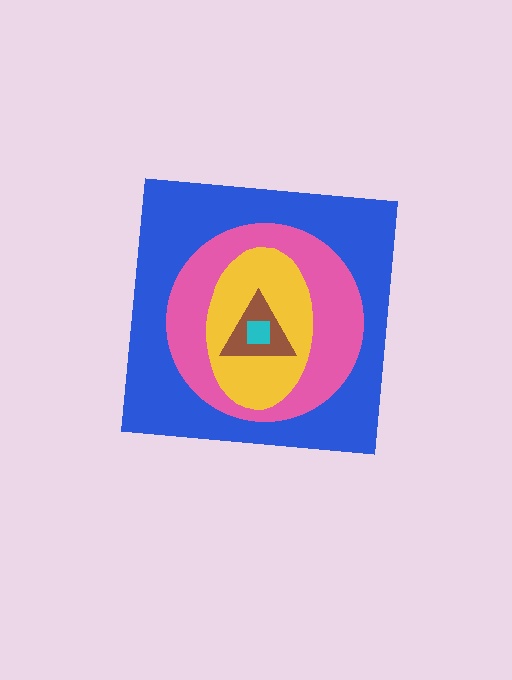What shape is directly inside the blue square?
The pink circle.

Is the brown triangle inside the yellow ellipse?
Yes.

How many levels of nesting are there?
5.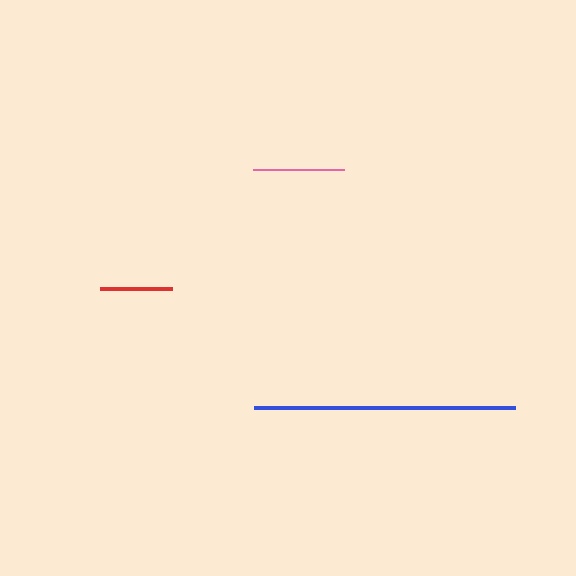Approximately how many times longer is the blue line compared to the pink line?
The blue line is approximately 2.8 times the length of the pink line.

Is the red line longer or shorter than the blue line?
The blue line is longer than the red line.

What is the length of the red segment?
The red segment is approximately 72 pixels long.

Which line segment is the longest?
The blue line is the longest at approximately 260 pixels.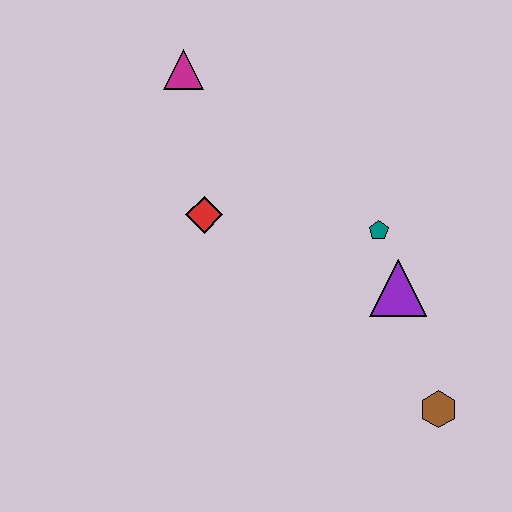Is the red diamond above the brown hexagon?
Yes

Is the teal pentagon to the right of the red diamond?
Yes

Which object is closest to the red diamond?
The magenta triangle is closest to the red diamond.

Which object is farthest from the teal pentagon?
The magenta triangle is farthest from the teal pentagon.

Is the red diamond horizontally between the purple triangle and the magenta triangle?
Yes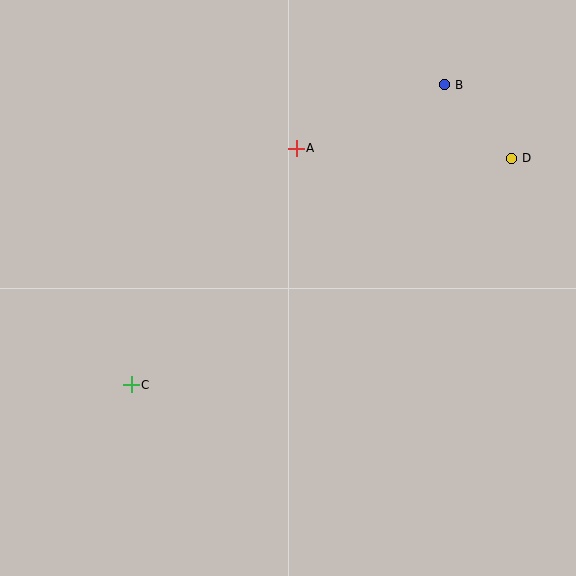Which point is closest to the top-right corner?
Point B is closest to the top-right corner.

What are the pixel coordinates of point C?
Point C is at (131, 385).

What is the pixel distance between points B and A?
The distance between B and A is 161 pixels.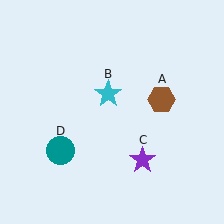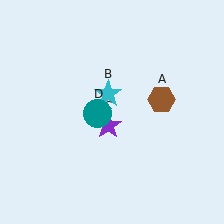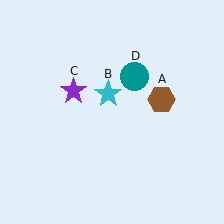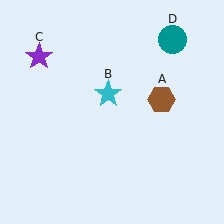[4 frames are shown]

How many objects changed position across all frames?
2 objects changed position: purple star (object C), teal circle (object D).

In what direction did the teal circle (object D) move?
The teal circle (object D) moved up and to the right.